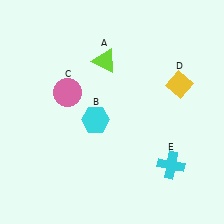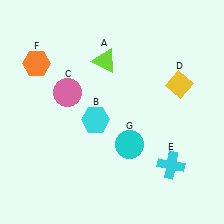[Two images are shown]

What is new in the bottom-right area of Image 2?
A cyan circle (G) was added in the bottom-right area of Image 2.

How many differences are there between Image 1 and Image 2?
There are 2 differences between the two images.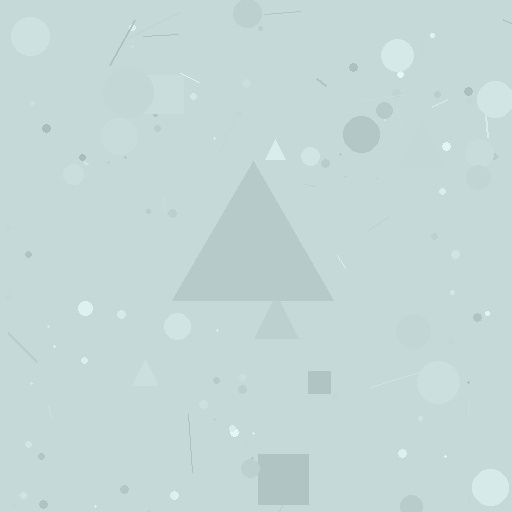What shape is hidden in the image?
A triangle is hidden in the image.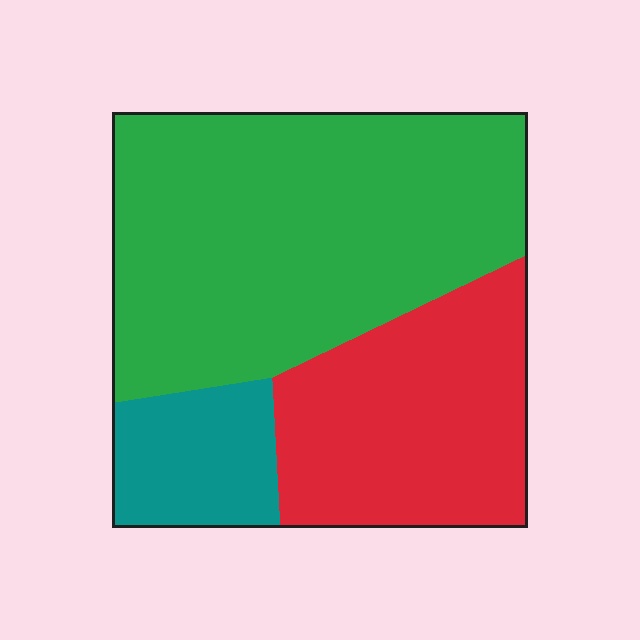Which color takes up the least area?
Teal, at roughly 15%.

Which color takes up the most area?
Green, at roughly 55%.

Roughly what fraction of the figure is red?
Red covers 31% of the figure.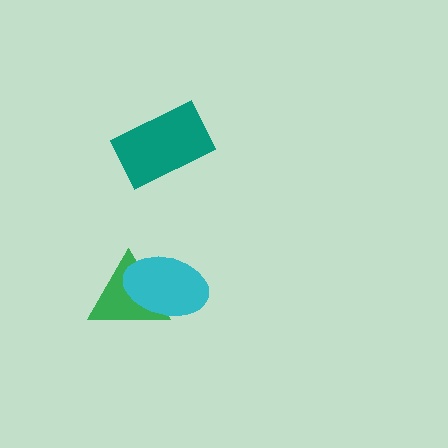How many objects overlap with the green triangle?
1 object overlaps with the green triangle.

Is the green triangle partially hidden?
Yes, it is partially covered by another shape.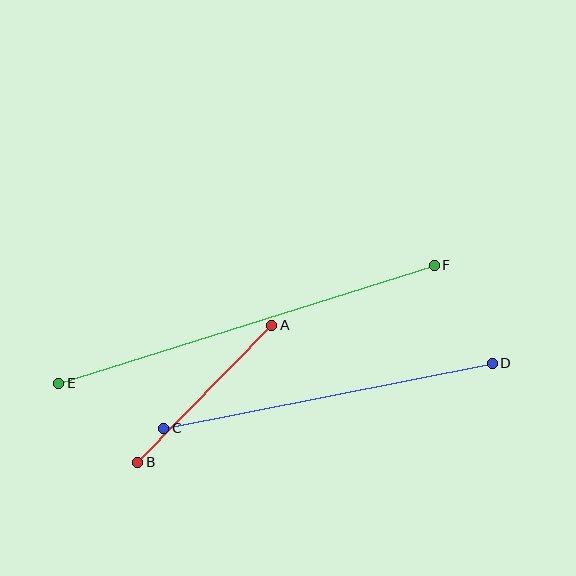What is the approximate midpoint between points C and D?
The midpoint is at approximately (328, 396) pixels.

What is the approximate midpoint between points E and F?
The midpoint is at approximately (247, 324) pixels.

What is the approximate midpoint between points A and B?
The midpoint is at approximately (205, 394) pixels.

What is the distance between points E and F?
The distance is approximately 394 pixels.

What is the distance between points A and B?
The distance is approximately 192 pixels.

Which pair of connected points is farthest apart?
Points E and F are farthest apart.